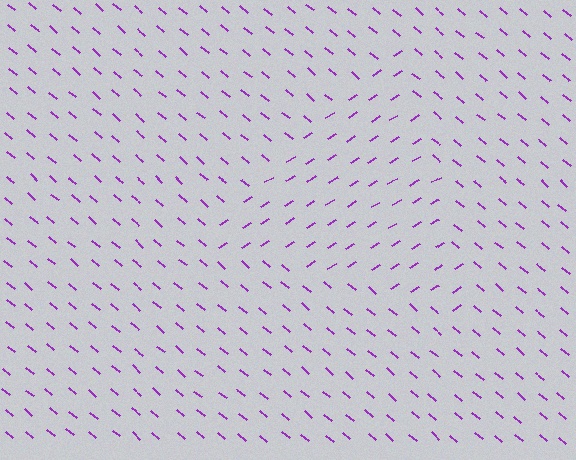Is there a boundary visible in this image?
Yes, there is a texture boundary formed by a change in line orientation.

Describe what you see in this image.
The image is filled with small purple line segments. A triangle region in the image has lines oriented differently from the surrounding lines, creating a visible texture boundary.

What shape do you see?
I see a triangle.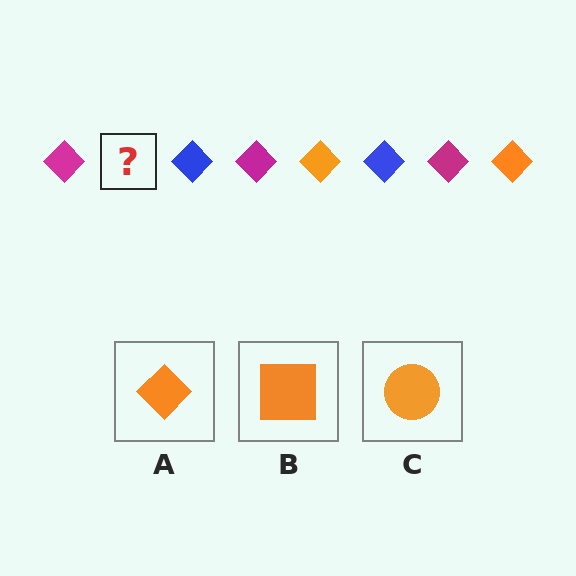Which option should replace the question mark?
Option A.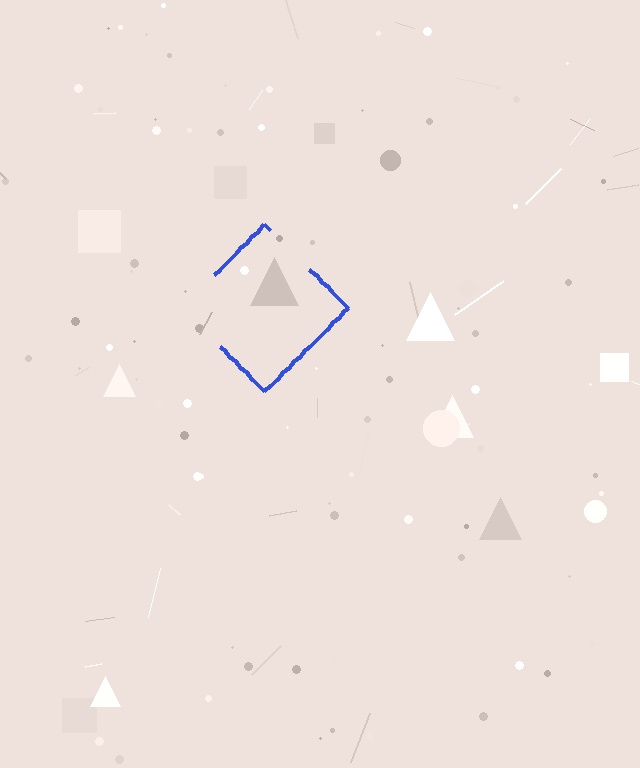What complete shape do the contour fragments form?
The contour fragments form a diamond.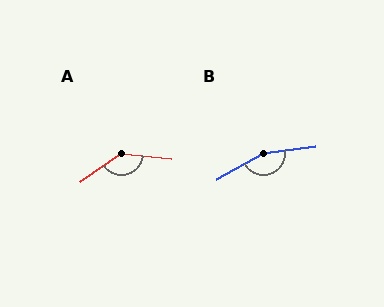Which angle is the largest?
B, at approximately 159 degrees.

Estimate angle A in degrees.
Approximately 140 degrees.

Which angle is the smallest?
A, at approximately 140 degrees.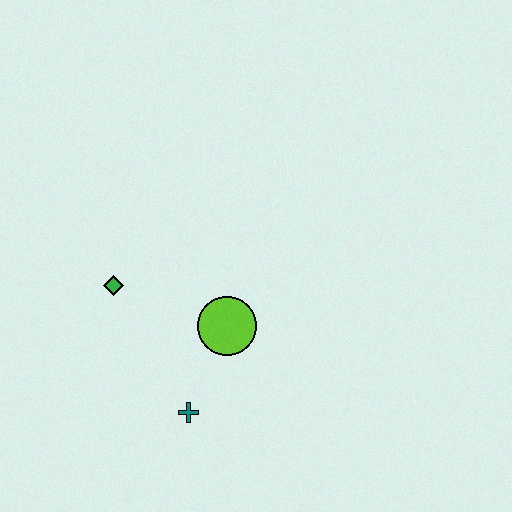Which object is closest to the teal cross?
The lime circle is closest to the teal cross.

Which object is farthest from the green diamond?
The teal cross is farthest from the green diamond.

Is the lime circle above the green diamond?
No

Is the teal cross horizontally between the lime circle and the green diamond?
Yes